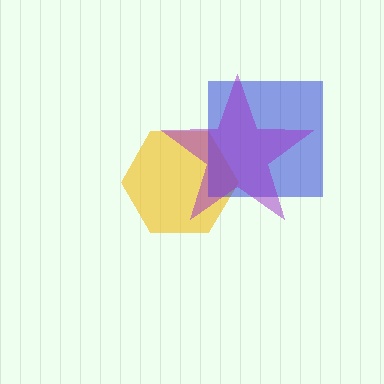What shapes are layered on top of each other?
The layered shapes are: a yellow hexagon, a blue square, a purple star.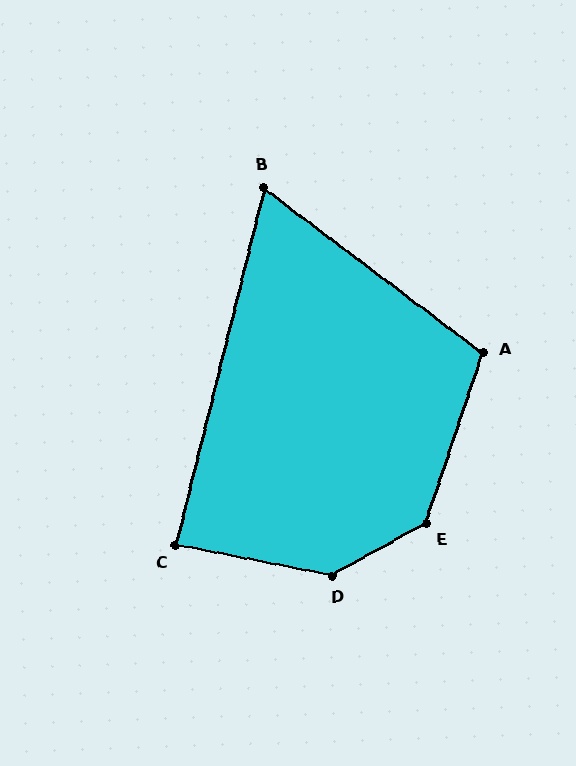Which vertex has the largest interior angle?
D, at approximately 140 degrees.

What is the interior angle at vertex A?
Approximately 109 degrees (obtuse).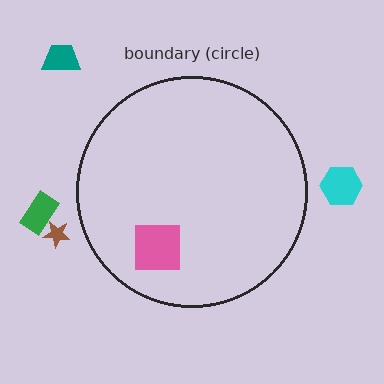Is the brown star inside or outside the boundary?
Outside.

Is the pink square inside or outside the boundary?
Inside.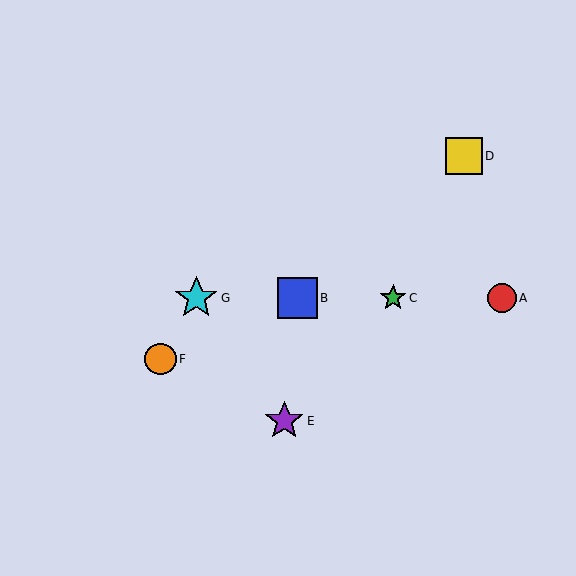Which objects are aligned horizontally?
Objects A, B, C, G are aligned horizontally.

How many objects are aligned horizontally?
4 objects (A, B, C, G) are aligned horizontally.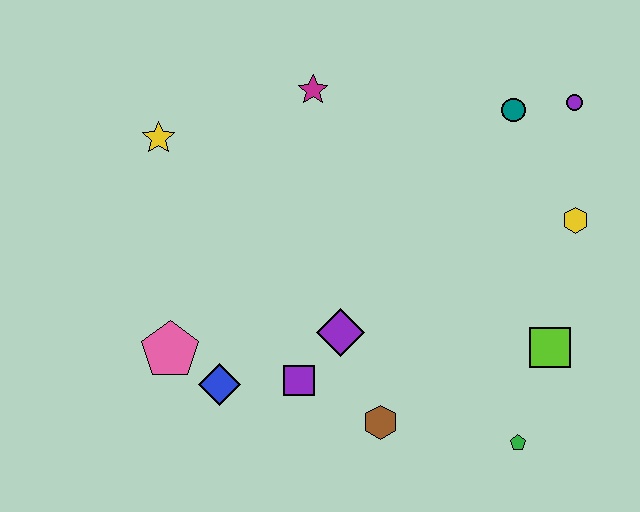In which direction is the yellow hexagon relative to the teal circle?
The yellow hexagon is below the teal circle.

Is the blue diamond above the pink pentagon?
No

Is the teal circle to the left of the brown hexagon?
No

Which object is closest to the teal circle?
The purple circle is closest to the teal circle.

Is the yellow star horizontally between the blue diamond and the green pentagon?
No